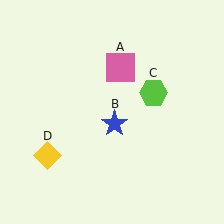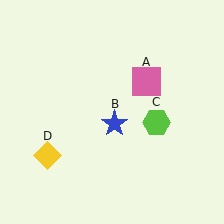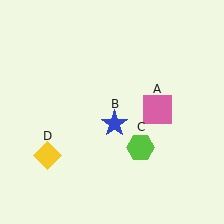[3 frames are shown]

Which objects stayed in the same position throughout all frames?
Blue star (object B) and yellow diamond (object D) remained stationary.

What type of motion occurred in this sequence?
The pink square (object A), lime hexagon (object C) rotated clockwise around the center of the scene.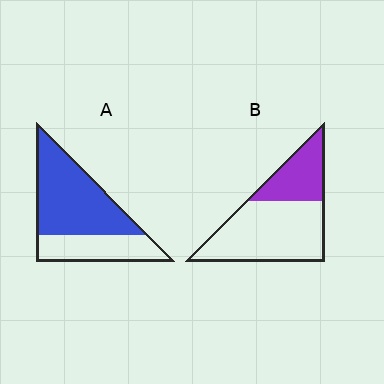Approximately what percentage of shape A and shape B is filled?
A is approximately 65% and B is approximately 30%.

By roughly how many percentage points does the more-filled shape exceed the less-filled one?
By roughly 35 percentage points (A over B).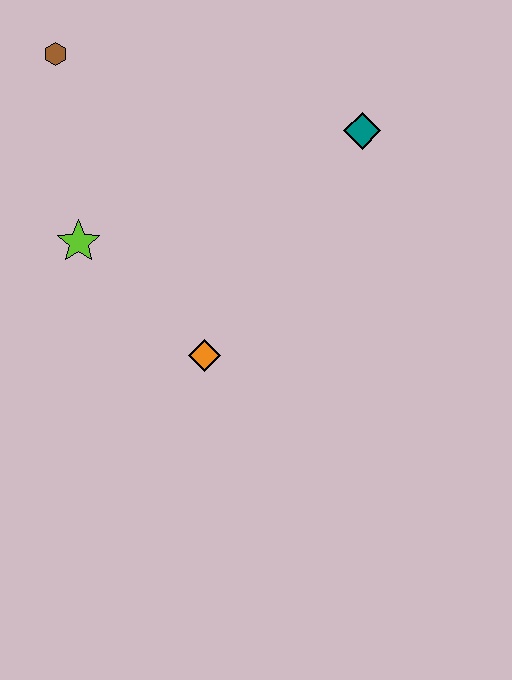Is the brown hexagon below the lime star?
No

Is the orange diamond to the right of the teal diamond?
No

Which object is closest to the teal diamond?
The orange diamond is closest to the teal diamond.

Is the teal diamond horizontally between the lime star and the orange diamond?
No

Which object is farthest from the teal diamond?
The brown hexagon is farthest from the teal diamond.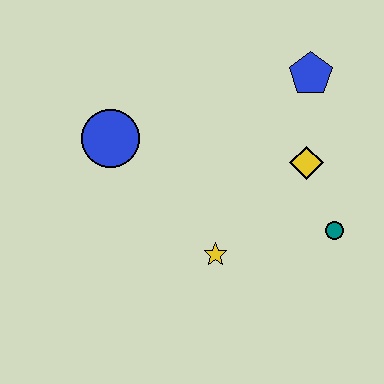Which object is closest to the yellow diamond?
The teal circle is closest to the yellow diamond.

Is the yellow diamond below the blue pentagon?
Yes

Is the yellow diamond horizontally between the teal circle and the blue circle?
Yes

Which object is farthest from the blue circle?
The teal circle is farthest from the blue circle.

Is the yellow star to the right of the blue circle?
Yes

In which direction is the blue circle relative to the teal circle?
The blue circle is to the left of the teal circle.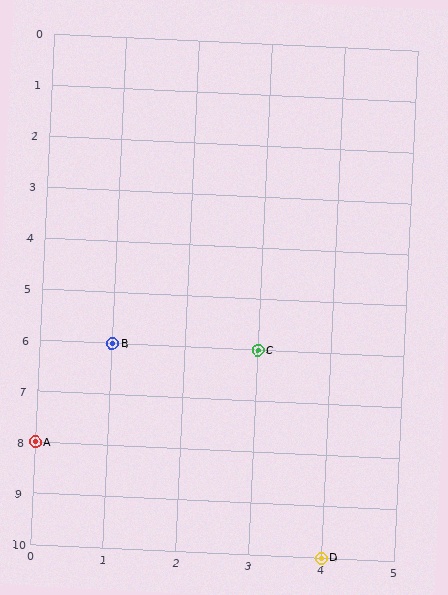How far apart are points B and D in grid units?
Points B and D are 3 columns and 4 rows apart (about 5.0 grid units diagonally).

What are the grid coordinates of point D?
Point D is at grid coordinates (4, 10).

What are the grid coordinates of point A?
Point A is at grid coordinates (0, 8).